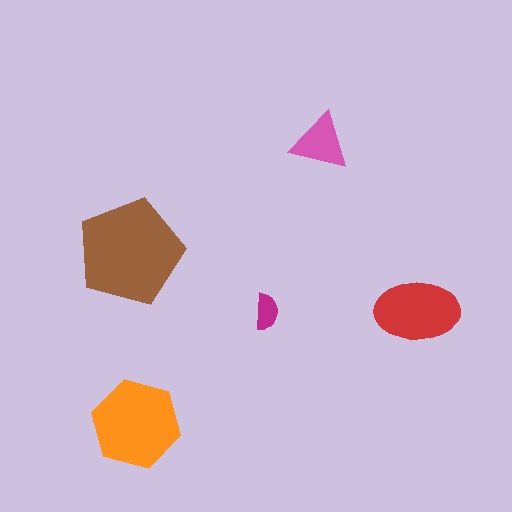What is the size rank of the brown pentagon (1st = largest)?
1st.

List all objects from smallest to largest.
The magenta semicircle, the pink triangle, the red ellipse, the orange hexagon, the brown pentagon.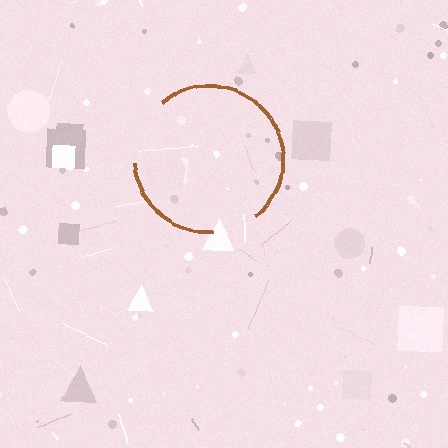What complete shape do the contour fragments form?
The contour fragments form a circle.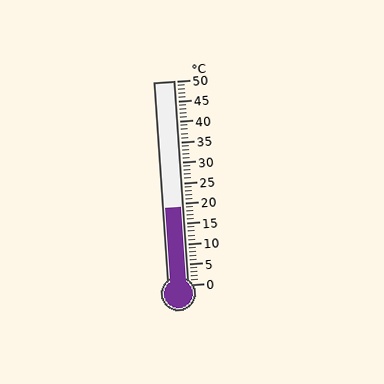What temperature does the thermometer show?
The thermometer shows approximately 19°C.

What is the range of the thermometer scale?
The thermometer scale ranges from 0°C to 50°C.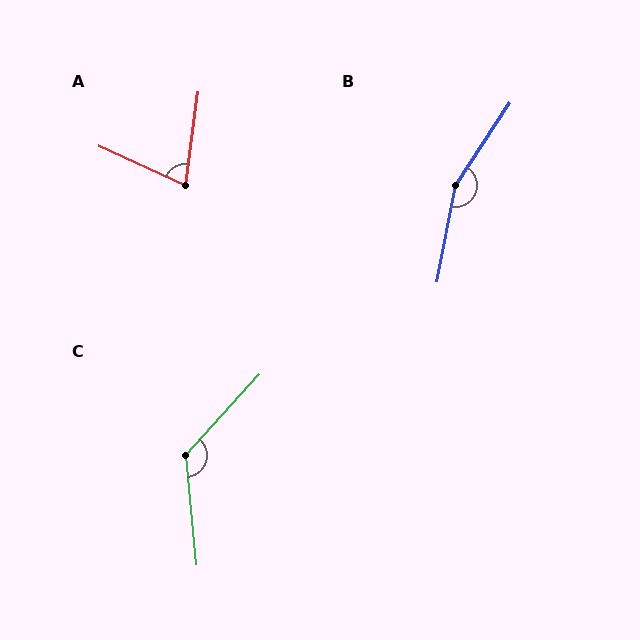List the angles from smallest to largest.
A (73°), C (132°), B (157°).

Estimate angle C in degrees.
Approximately 132 degrees.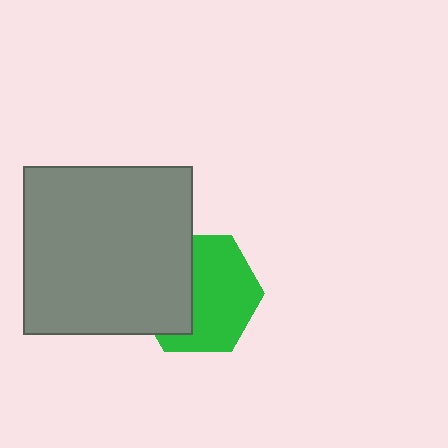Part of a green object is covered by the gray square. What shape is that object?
It is a hexagon.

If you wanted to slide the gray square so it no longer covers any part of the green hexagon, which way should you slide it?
Slide it left — that is the most direct way to separate the two shapes.